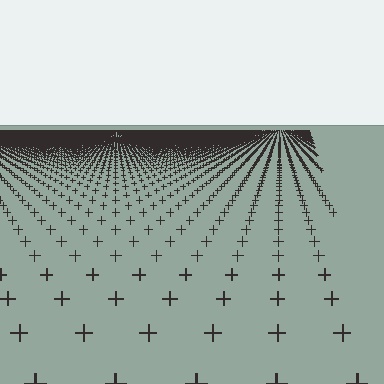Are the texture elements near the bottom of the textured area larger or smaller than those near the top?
Larger. Near the bottom, elements are closer to the viewer and appear at a bigger on-screen size.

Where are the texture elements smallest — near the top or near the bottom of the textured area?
Near the top.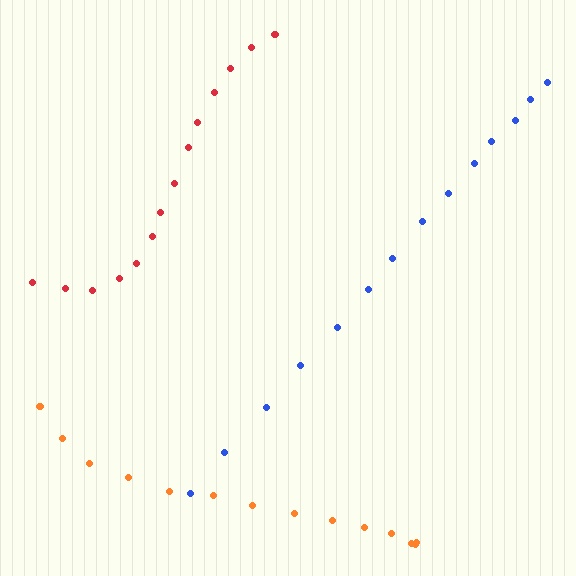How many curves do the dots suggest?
There are 3 distinct paths.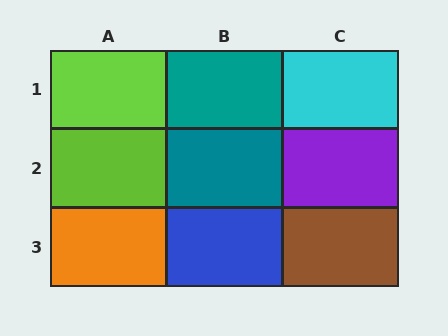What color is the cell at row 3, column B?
Blue.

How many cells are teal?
2 cells are teal.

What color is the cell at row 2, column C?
Purple.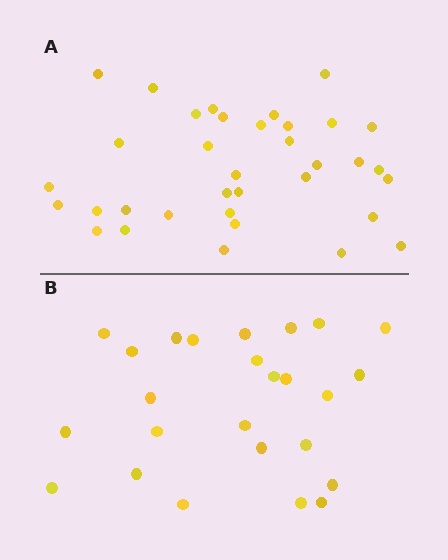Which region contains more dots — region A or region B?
Region A (the top region) has more dots.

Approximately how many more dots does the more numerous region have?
Region A has roughly 10 or so more dots than region B.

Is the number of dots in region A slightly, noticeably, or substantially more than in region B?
Region A has noticeably more, but not dramatically so. The ratio is roughly 1.4 to 1.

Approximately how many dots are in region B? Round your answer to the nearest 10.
About 20 dots. (The exact count is 25, which rounds to 20.)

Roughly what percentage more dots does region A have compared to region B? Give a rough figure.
About 40% more.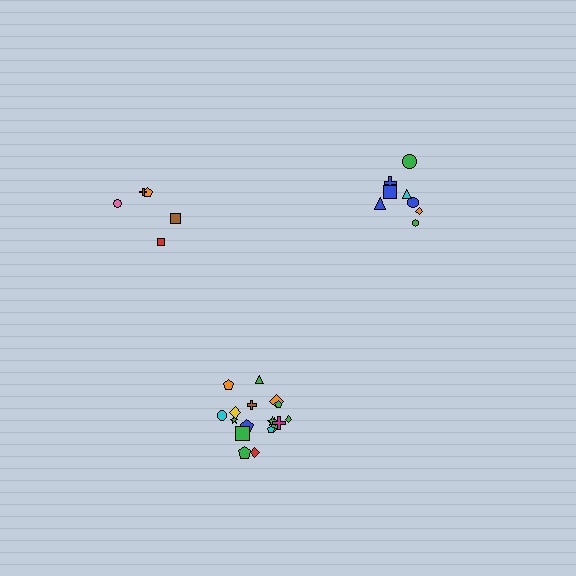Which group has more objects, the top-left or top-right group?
The top-right group.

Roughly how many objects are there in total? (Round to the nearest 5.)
Roughly 30 objects in total.